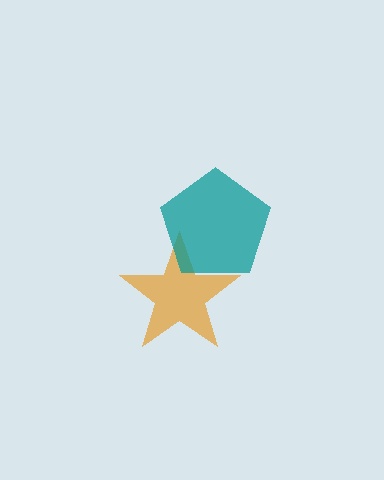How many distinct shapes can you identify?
There are 2 distinct shapes: an orange star, a teal pentagon.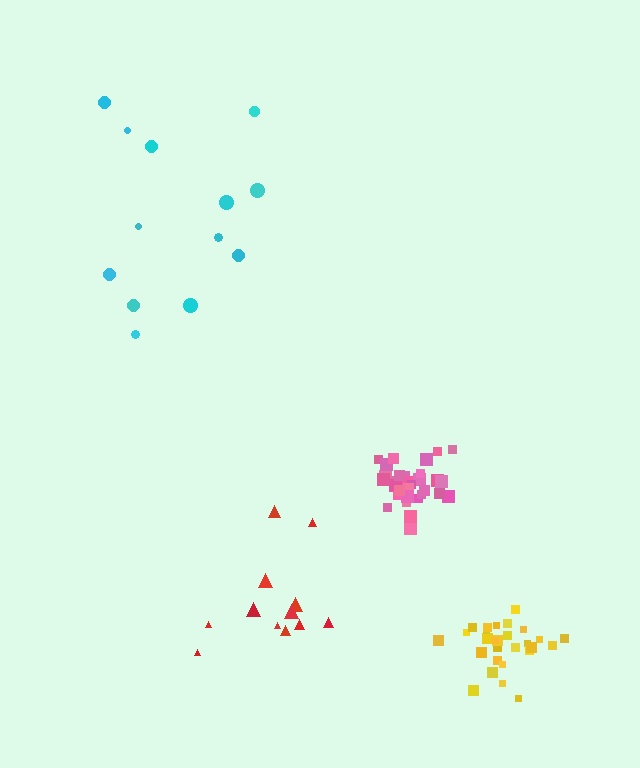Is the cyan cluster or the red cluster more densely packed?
Red.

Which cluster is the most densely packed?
Pink.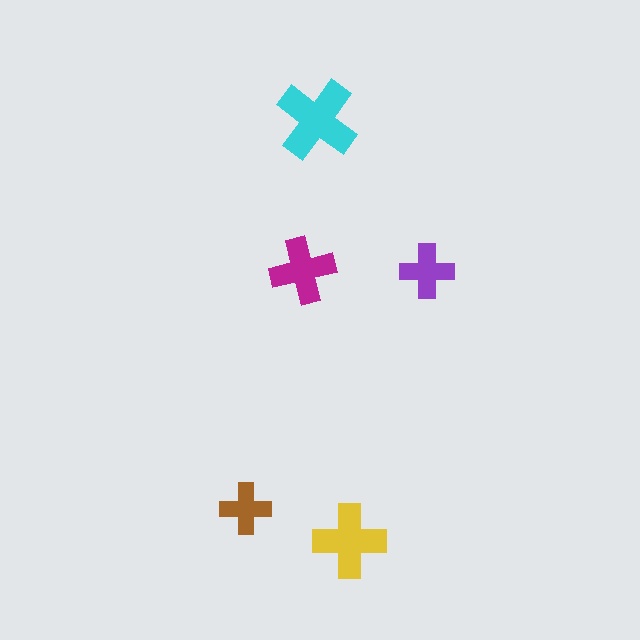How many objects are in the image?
There are 5 objects in the image.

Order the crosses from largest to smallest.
the cyan one, the yellow one, the magenta one, the purple one, the brown one.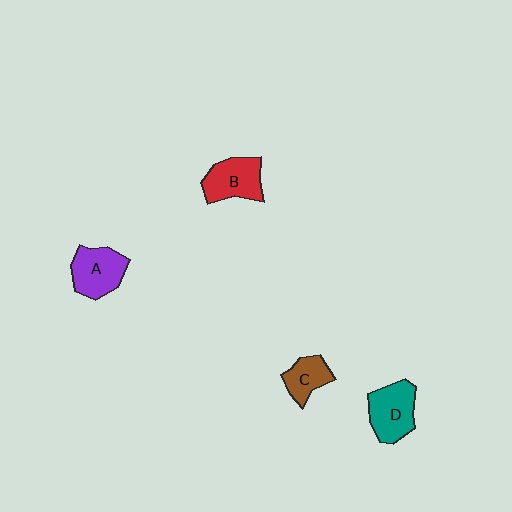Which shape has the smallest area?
Shape C (brown).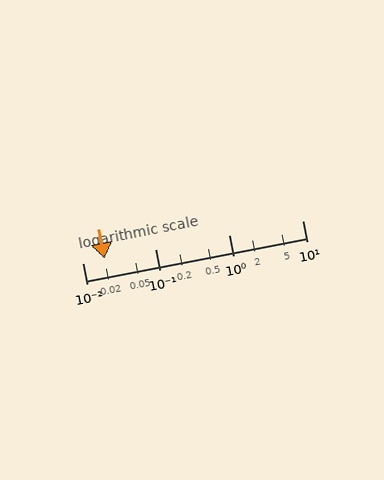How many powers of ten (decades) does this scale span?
The scale spans 3 decades, from 0.01 to 10.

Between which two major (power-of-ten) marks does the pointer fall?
The pointer is between 0.01 and 0.1.